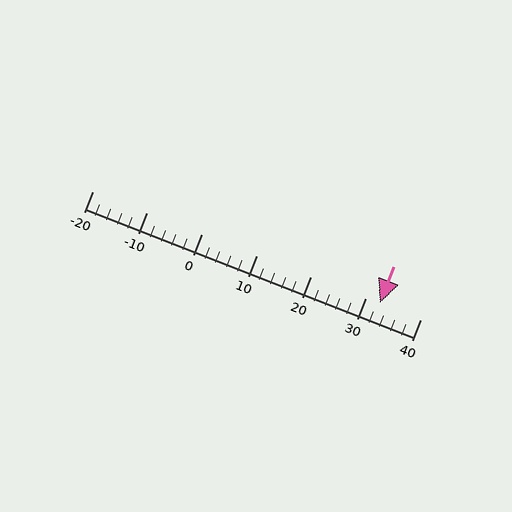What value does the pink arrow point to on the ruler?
The pink arrow points to approximately 32.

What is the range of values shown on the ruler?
The ruler shows values from -20 to 40.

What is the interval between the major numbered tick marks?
The major tick marks are spaced 10 units apart.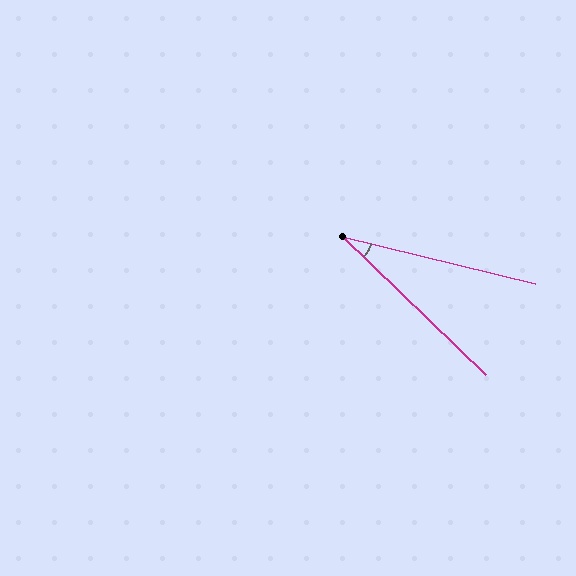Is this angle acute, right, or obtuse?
It is acute.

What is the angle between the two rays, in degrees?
Approximately 30 degrees.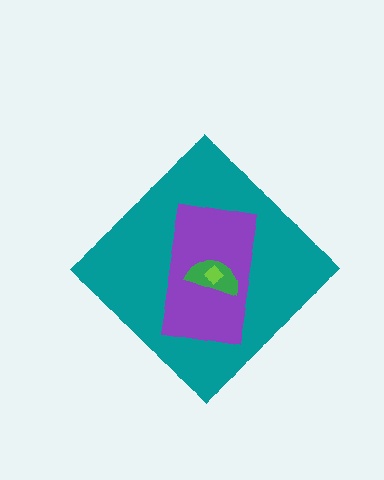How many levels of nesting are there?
4.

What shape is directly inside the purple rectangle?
The green semicircle.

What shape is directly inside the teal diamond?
The purple rectangle.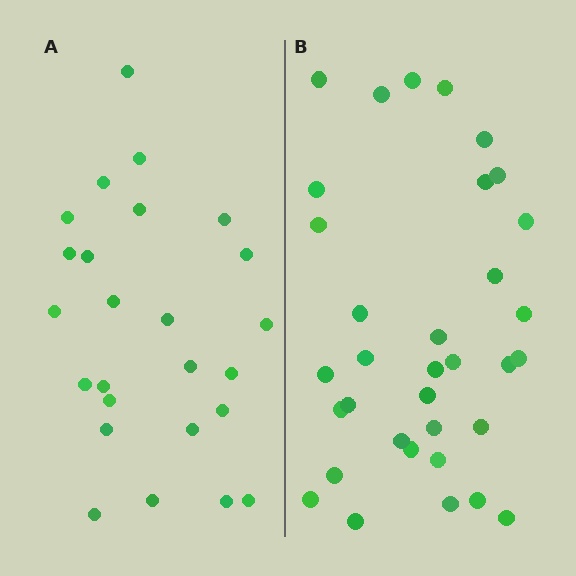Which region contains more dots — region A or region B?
Region B (the right region) has more dots.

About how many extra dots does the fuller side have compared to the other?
Region B has roughly 8 or so more dots than region A.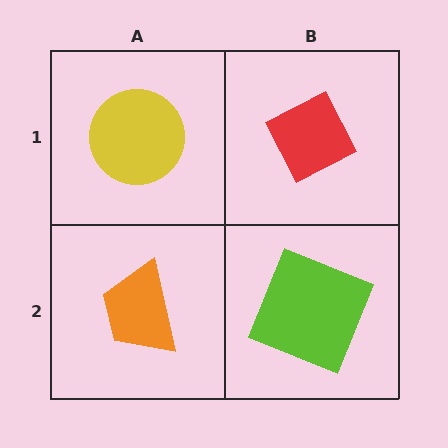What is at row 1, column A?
A yellow circle.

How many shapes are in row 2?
2 shapes.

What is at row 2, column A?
An orange trapezoid.